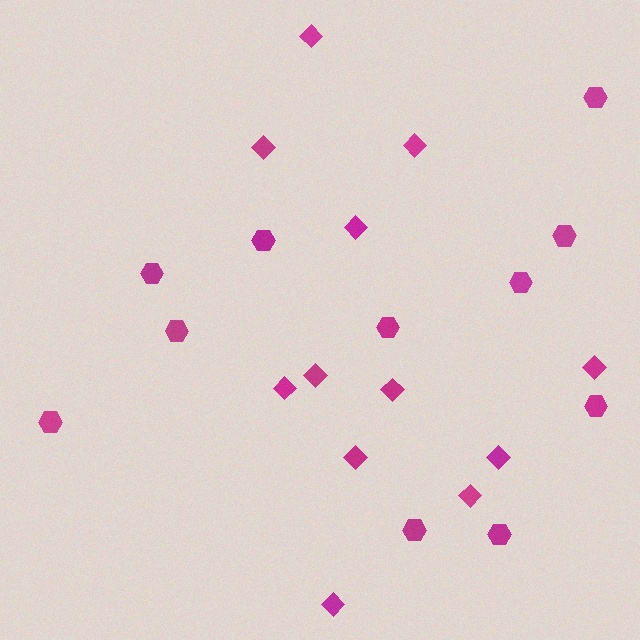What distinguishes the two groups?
There are 2 groups: one group of hexagons (11) and one group of diamonds (12).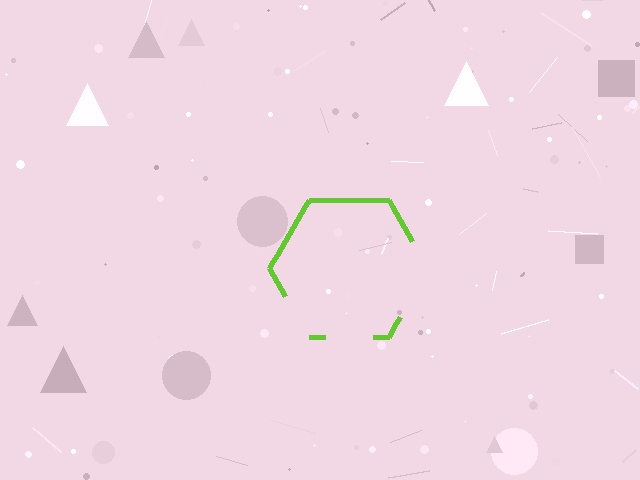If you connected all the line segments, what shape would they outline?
They would outline a hexagon.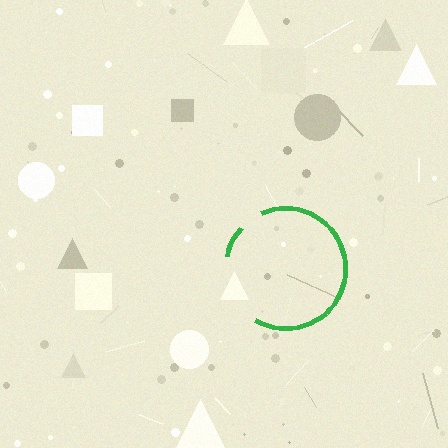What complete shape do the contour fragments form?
The contour fragments form a circle.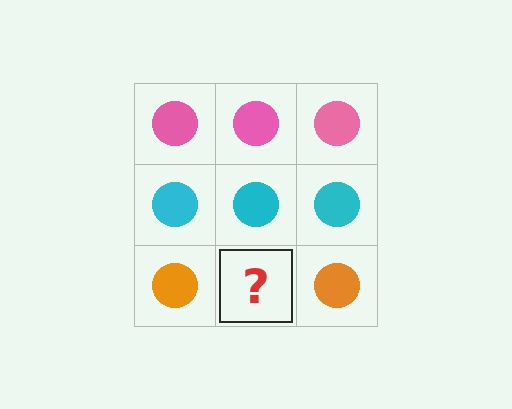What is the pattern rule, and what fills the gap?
The rule is that each row has a consistent color. The gap should be filled with an orange circle.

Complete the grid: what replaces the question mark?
The question mark should be replaced with an orange circle.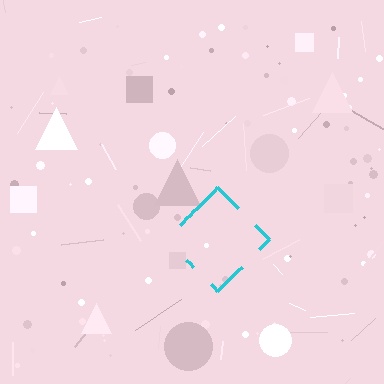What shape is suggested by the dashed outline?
The dashed outline suggests a diamond.